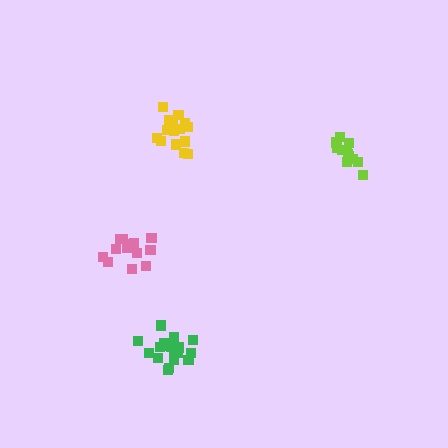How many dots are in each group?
Group 1: 18 dots, Group 2: 12 dots, Group 3: 13 dots, Group 4: 15 dots (58 total).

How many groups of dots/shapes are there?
There are 4 groups.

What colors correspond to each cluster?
The clusters are colored: green, lime, pink, yellow.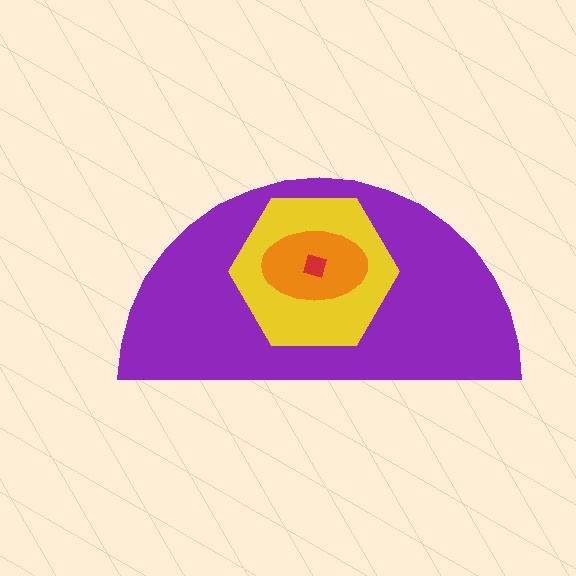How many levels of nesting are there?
4.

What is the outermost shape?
The purple semicircle.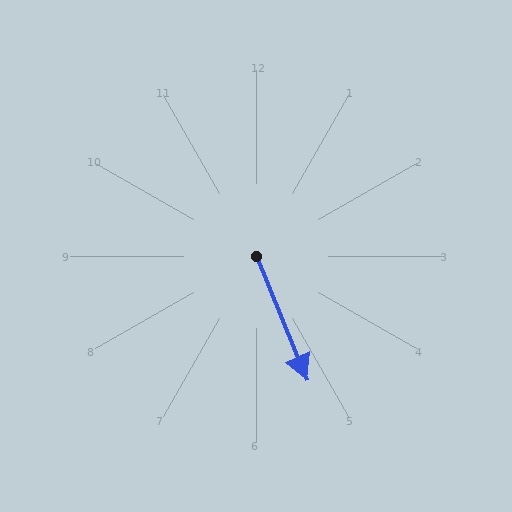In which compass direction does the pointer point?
South.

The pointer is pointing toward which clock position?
Roughly 5 o'clock.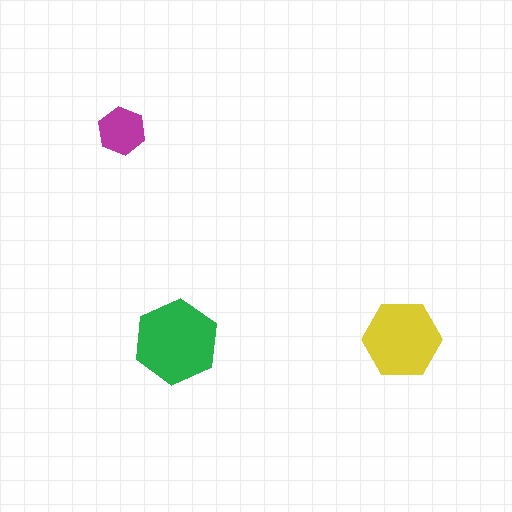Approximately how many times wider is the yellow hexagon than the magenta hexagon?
About 1.5 times wider.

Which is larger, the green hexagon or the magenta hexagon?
The green one.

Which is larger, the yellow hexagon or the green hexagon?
The green one.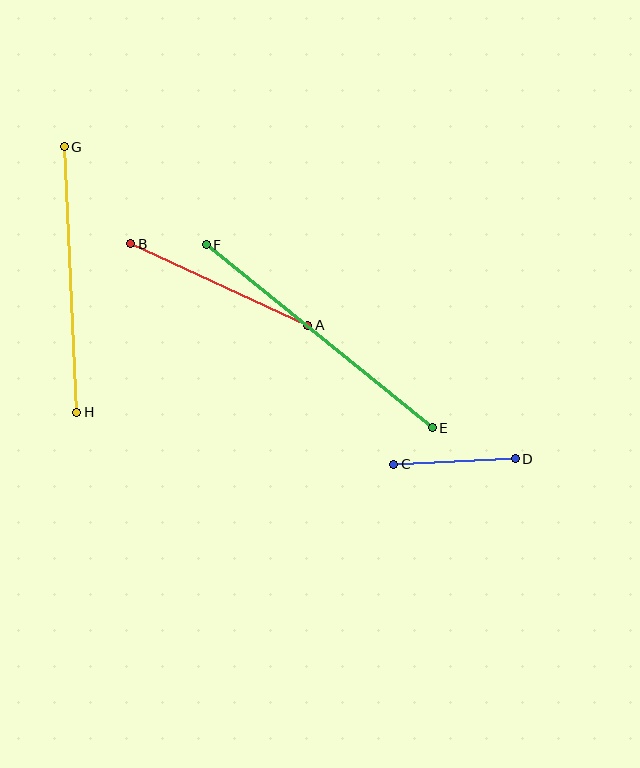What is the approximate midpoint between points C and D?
The midpoint is at approximately (454, 461) pixels.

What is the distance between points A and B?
The distance is approximately 195 pixels.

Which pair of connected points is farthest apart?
Points E and F are farthest apart.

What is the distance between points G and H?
The distance is approximately 266 pixels.